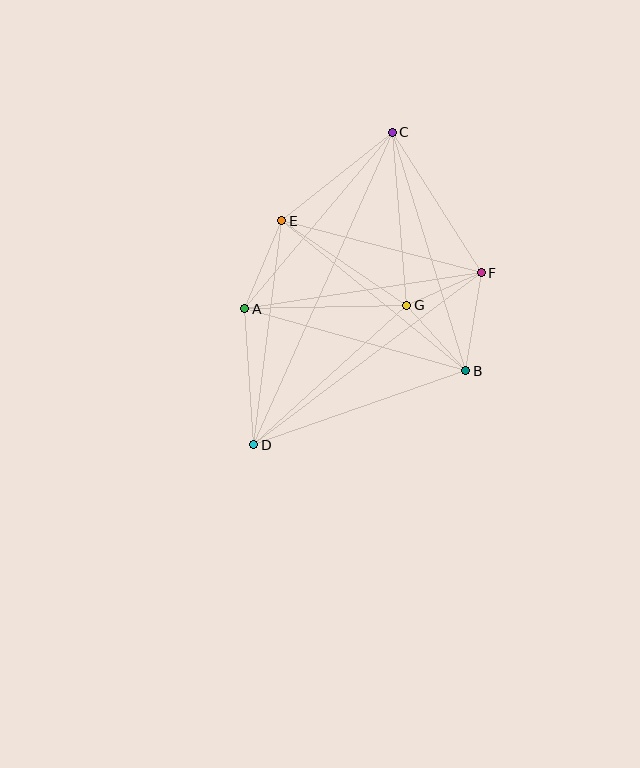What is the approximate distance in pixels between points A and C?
The distance between A and C is approximately 230 pixels.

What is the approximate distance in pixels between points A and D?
The distance between A and D is approximately 136 pixels.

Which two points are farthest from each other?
Points C and D are farthest from each other.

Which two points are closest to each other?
Points F and G are closest to each other.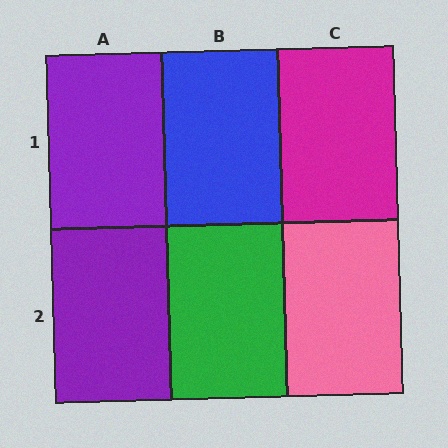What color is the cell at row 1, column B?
Blue.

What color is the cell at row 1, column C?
Magenta.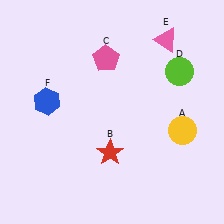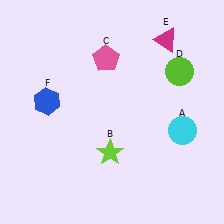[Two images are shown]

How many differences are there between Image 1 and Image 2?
There are 3 differences between the two images.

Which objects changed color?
A changed from yellow to cyan. B changed from red to lime. E changed from pink to magenta.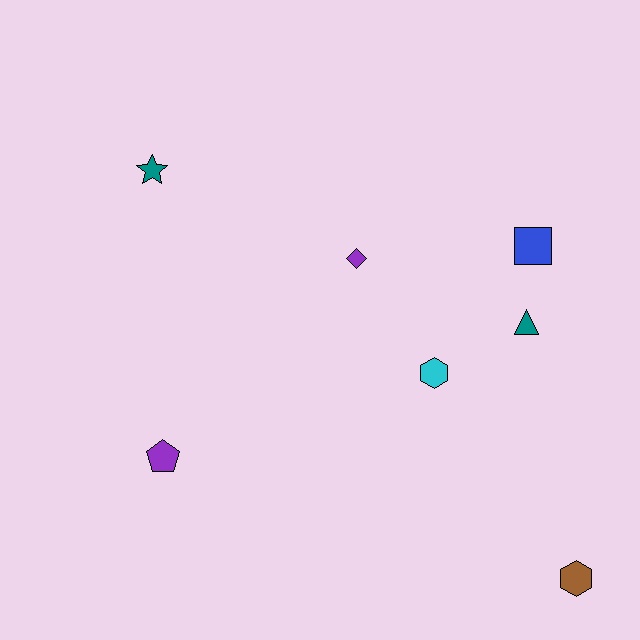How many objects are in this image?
There are 7 objects.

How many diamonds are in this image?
There is 1 diamond.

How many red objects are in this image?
There are no red objects.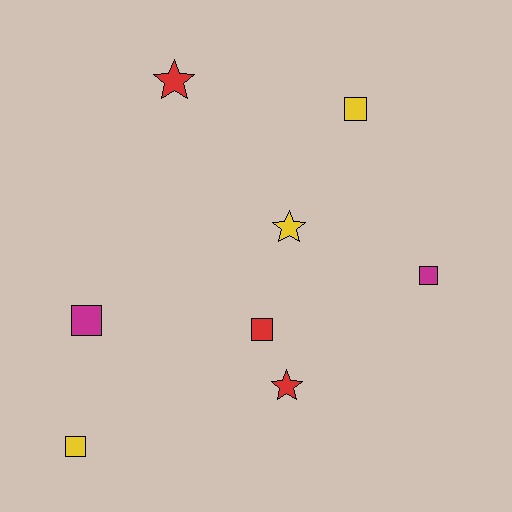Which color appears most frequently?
Red, with 3 objects.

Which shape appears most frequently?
Square, with 5 objects.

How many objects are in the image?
There are 8 objects.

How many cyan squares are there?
There are no cyan squares.